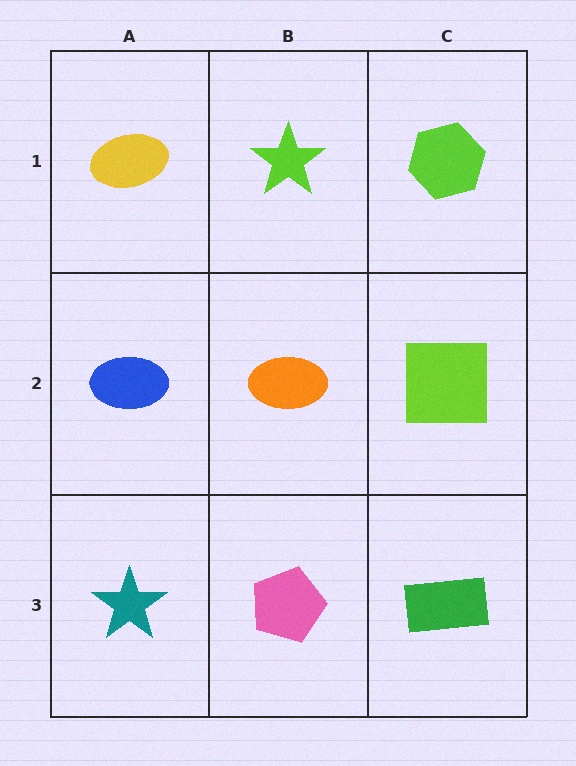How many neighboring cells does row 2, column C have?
3.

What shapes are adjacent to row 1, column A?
A blue ellipse (row 2, column A), a lime star (row 1, column B).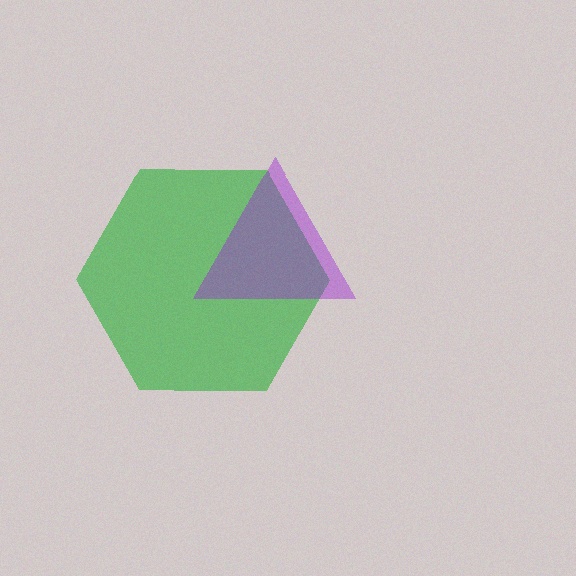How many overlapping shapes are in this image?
There are 2 overlapping shapes in the image.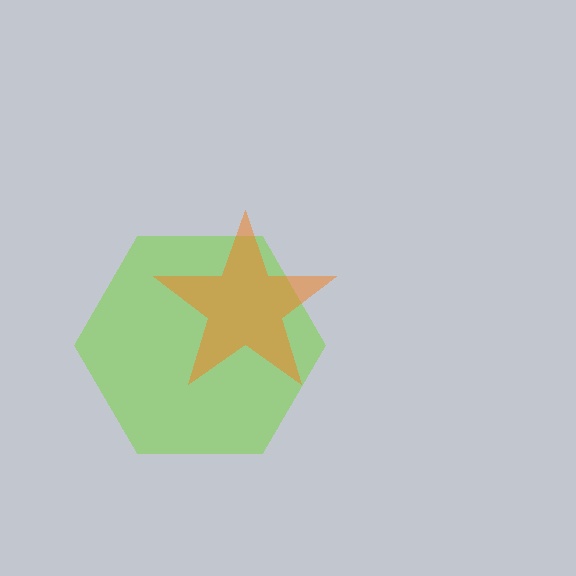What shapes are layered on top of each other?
The layered shapes are: a lime hexagon, an orange star.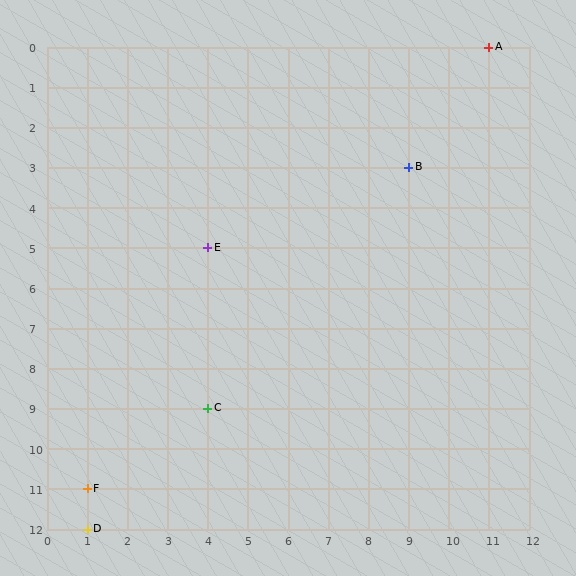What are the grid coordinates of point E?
Point E is at grid coordinates (4, 5).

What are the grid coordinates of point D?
Point D is at grid coordinates (1, 12).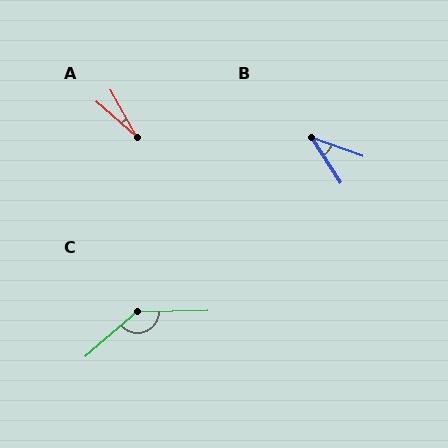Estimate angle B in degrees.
Approximately 37 degrees.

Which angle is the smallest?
A, at approximately 20 degrees.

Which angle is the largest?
C, at approximately 140 degrees.